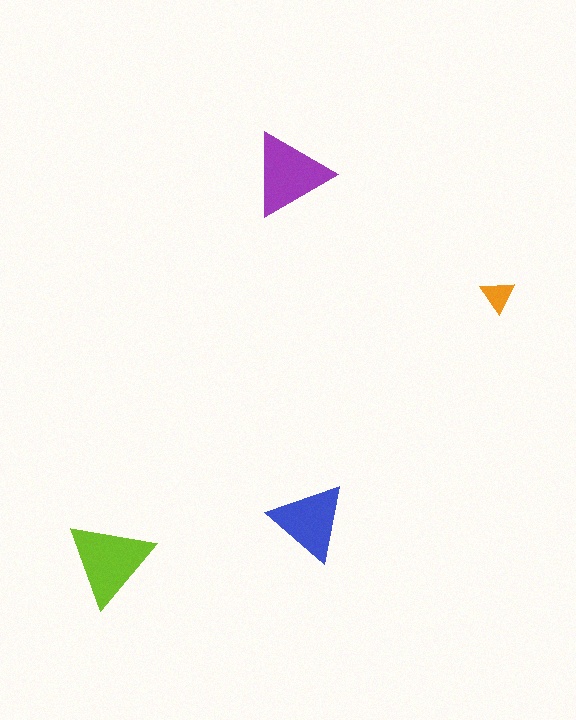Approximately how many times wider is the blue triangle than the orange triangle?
About 2.5 times wider.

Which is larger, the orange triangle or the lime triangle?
The lime one.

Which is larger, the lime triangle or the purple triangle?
The lime one.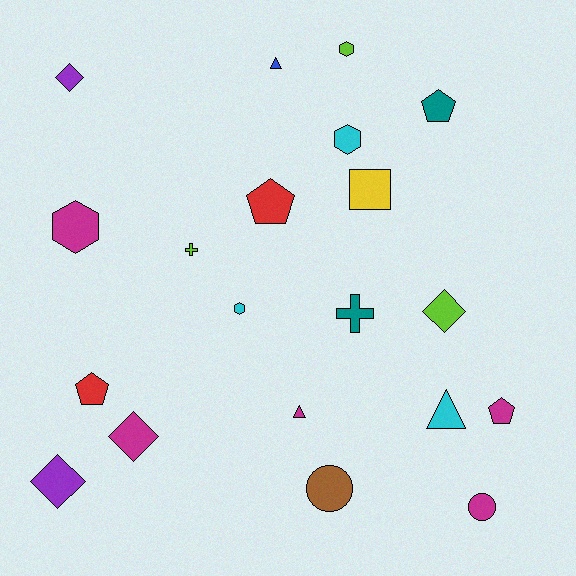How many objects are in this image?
There are 20 objects.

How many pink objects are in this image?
There are no pink objects.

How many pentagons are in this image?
There are 4 pentagons.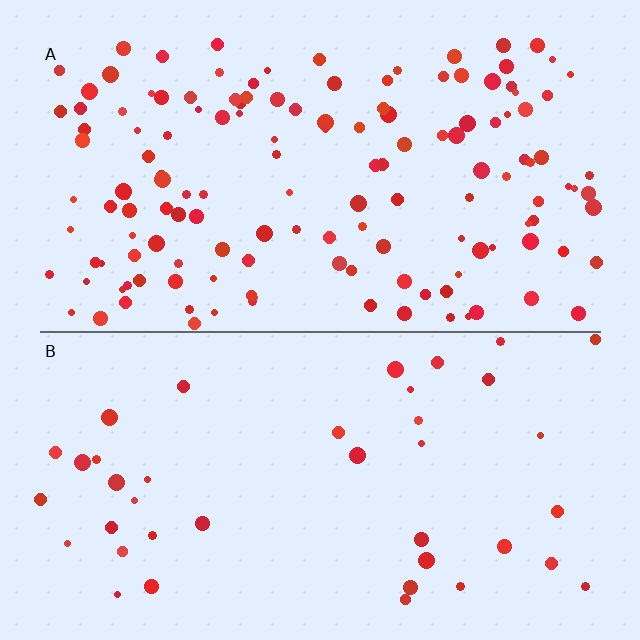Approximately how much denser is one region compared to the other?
Approximately 3.5× — region A over region B.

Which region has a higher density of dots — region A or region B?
A (the top).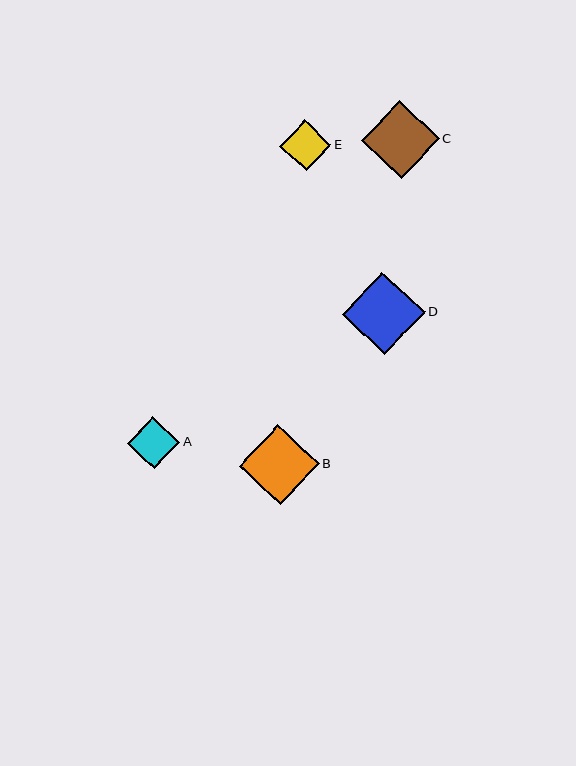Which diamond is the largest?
Diamond D is the largest with a size of approximately 82 pixels.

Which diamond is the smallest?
Diamond E is the smallest with a size of approximately 51 pixels.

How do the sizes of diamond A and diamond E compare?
Diamond A and diamond E are approximately the same size.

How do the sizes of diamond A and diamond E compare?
Diamond A and diamond E are approximately the same size.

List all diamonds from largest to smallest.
From largest to smallest: D, B, C, A, E.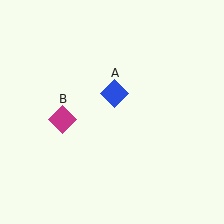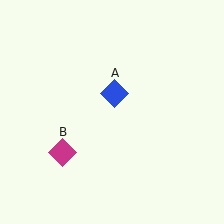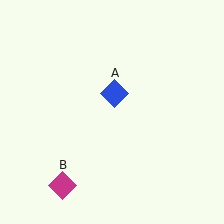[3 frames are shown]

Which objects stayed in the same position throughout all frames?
Blue diamond (object A) remained stationary.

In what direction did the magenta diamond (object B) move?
The magenta diamond (object B) moved down.